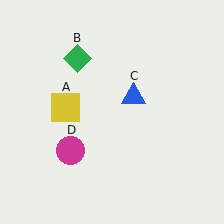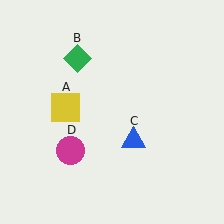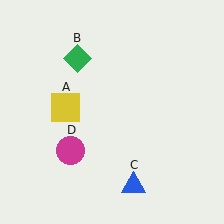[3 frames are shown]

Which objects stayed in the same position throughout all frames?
Yellow square (object A) and green diamond (object B) and magenta circle (object D) remained stationary.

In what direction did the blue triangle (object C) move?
The blue triangle (object C) moved down.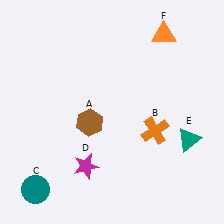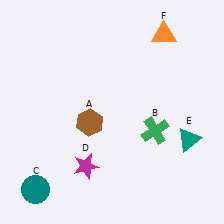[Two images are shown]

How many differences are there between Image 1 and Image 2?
There is 1 difference between the two images.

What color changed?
The cross (B) changed from orange in Image 1 to green in Image 2.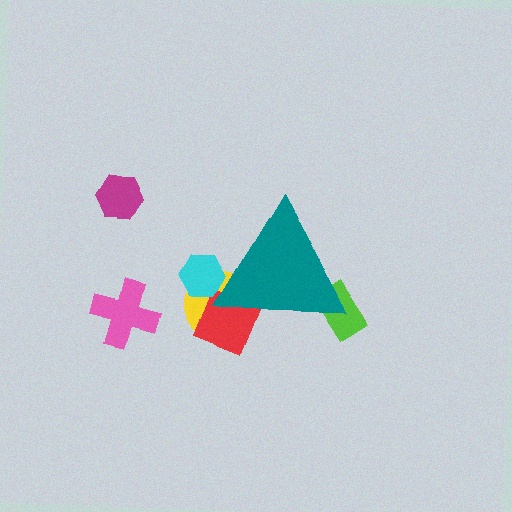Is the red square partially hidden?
Yes, the red square is partially hidden behind the teal triangle.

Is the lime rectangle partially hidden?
Yes, the lime rectangle is partially hidden behind the teal triangle.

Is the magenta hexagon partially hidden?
No, the magenta hexagon is fully visible.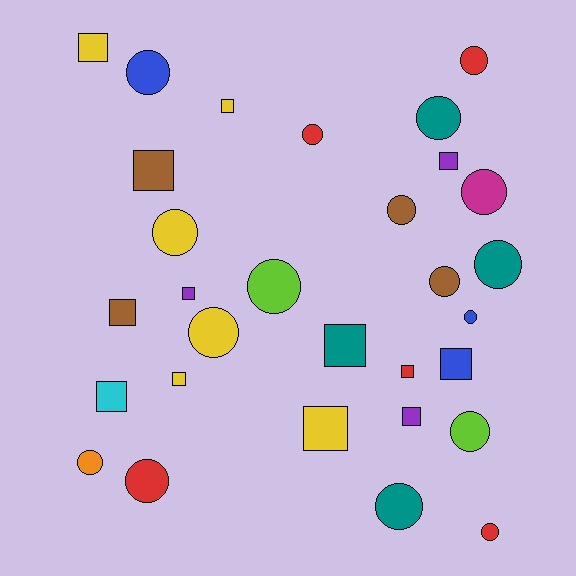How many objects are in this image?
There are 30 objects.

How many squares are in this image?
There are 13 squares.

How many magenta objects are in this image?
There is 1 magenta object.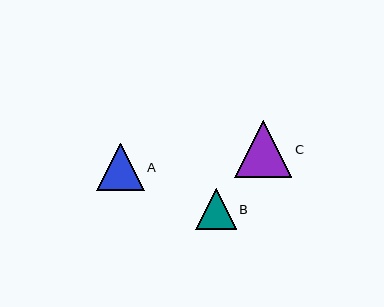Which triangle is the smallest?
Triangle B is the smallest with a size of approximately 41 pixels.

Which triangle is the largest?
Triangle C is the largest with a size of approximately 57 pixels.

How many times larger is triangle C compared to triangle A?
Triangle C is approximately 1.2 times the size of triangle A.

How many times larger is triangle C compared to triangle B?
Triangle C is approximately 1.4 times the size of triangle B.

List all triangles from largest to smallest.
From largest to smallest: C, A, B.